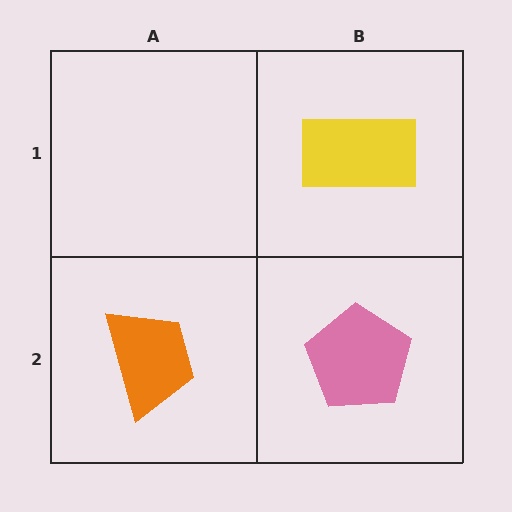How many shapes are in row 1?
1 shape.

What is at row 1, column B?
A yellow rectangle.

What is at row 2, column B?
A pink pentagon.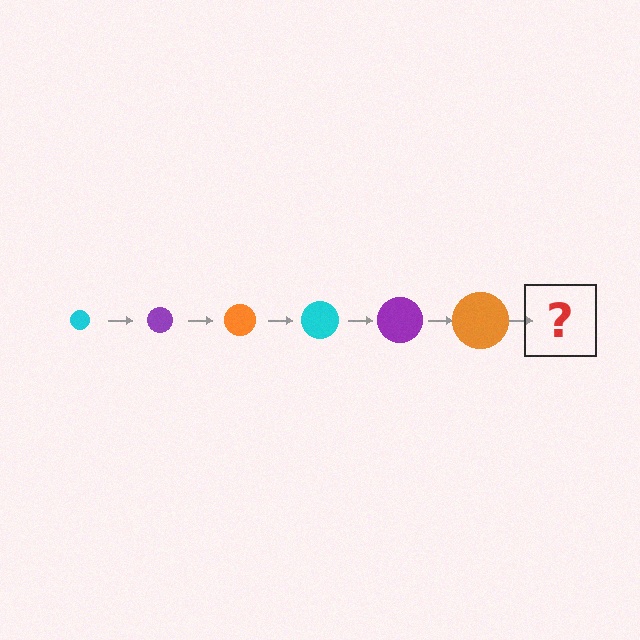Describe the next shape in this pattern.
It should be a cyan circle, larger than the previous one.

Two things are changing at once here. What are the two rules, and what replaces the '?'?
The two rules are that the circle grows larger each step and the color cycles through cyan, purple, and orange. The '?' should be a cyan circle, larger than the previous one.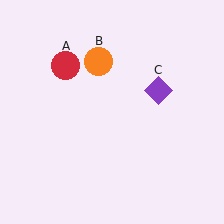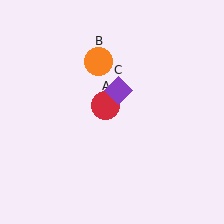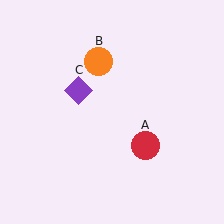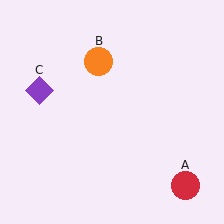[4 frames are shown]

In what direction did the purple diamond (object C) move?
The purple diamond (object C) moved left.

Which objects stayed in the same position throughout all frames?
Orange circle (object B) remained stationary.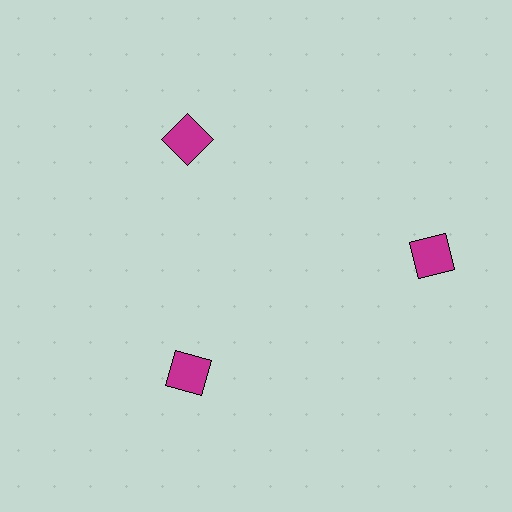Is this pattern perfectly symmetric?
No. The 3 magenta squares are arranged in a ring, but one element near the 3 o'clock position is pushed outward from the center, breaking the 3-fold rotational symmetry.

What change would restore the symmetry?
The symmetry would be restored by moving it inward, back onto the ring so that all 3 squares sit at equal angles and equal distance from the center.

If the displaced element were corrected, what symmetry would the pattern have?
It would have 3-fold rotational symmetry — the pattern would map onto itself every 120 degrees.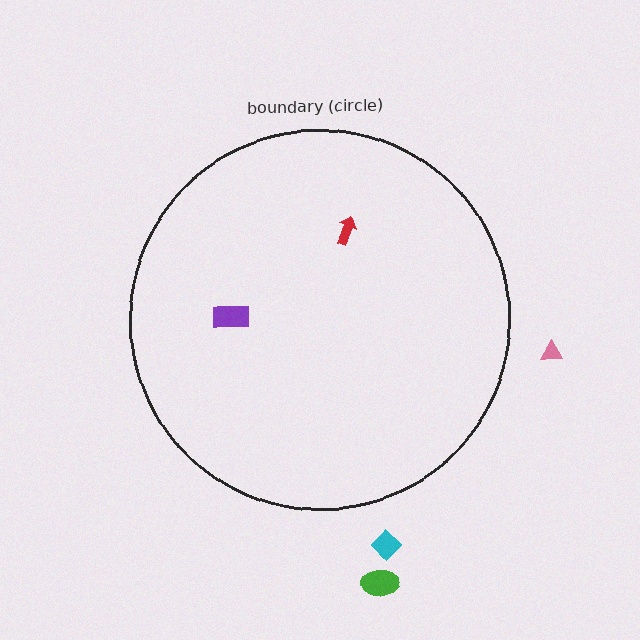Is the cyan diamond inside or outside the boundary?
Outside.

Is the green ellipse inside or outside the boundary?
Outside.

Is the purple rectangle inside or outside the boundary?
Inside.